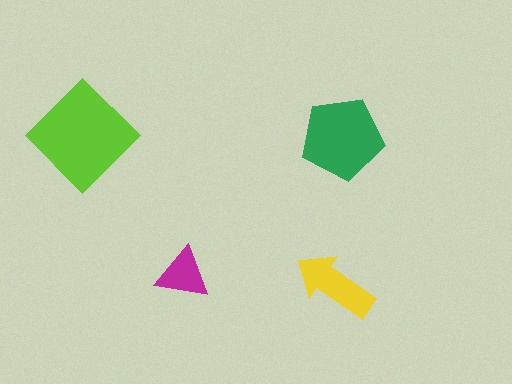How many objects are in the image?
There are 4 objects in the image.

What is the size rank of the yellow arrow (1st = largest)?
3rd.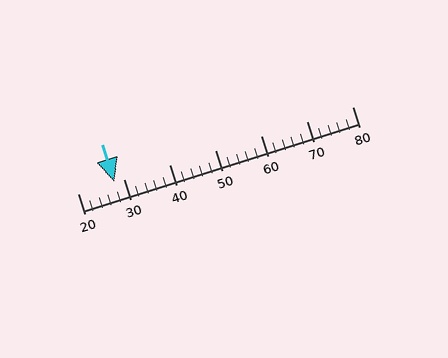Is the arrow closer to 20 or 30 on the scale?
The arrow is closer to 30.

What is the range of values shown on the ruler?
The ruler shows values from 20 to 80.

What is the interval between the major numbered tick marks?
The major tick marks are spaced 10 units apart.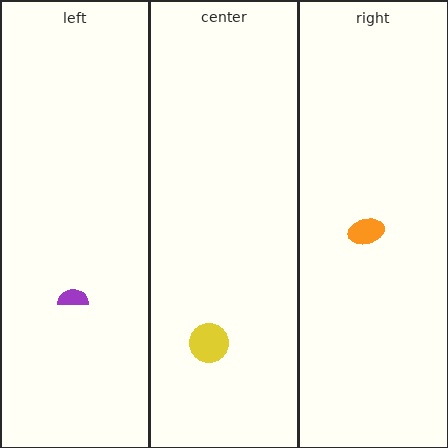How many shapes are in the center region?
1.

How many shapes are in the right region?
1.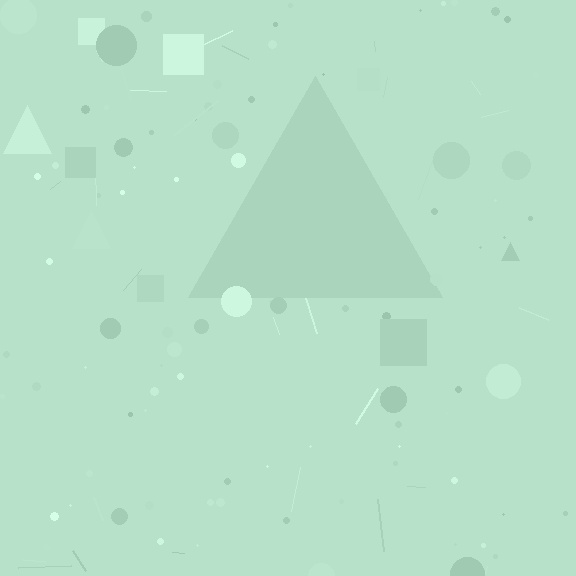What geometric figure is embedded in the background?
A triangle is embedded in the background.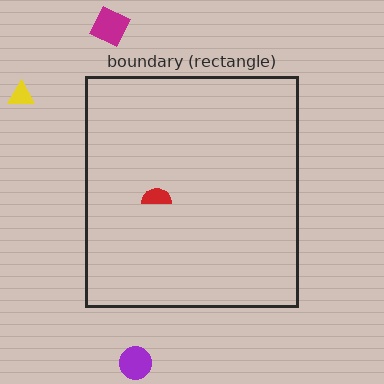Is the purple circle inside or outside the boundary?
Outside.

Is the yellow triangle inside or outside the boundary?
Outside.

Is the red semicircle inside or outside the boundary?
Inside.